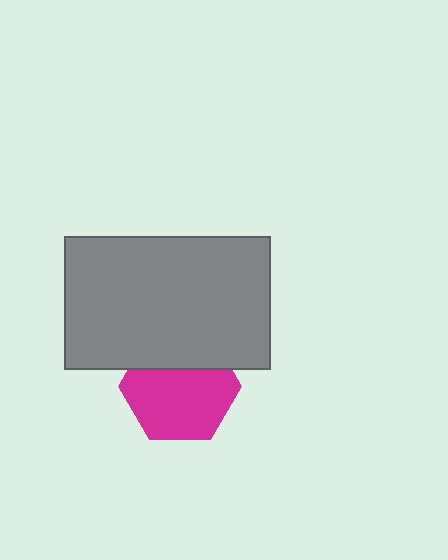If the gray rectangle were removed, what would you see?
You would see the complete magenta hexagon.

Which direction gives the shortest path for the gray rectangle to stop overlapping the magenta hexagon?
Moving up gives the shortest separation.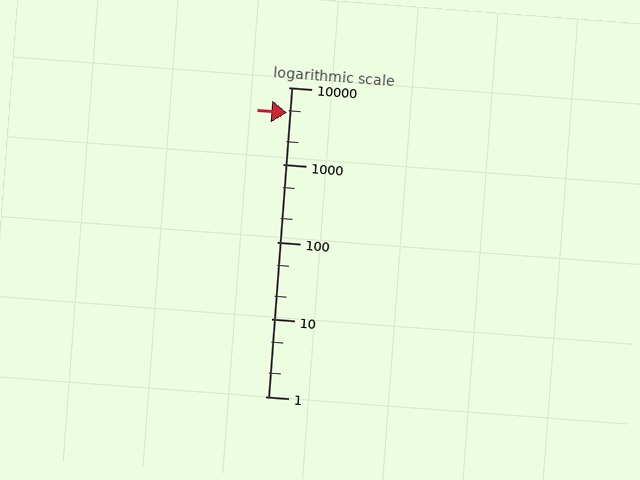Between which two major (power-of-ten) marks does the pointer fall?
The pointer is between 1000 and 10000.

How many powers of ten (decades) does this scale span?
The scale spans 4 decades, from 1 to 10000.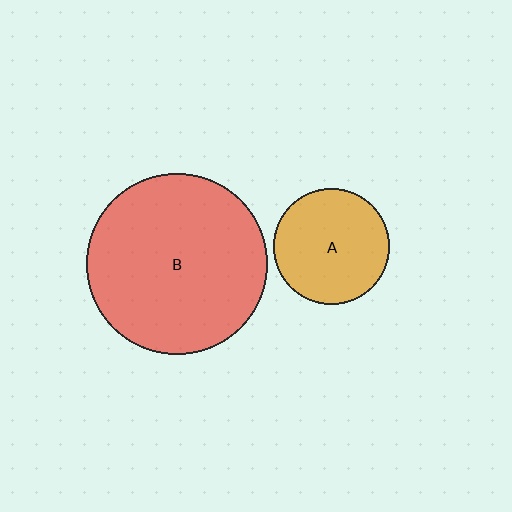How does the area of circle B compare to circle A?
Approximately 2.4 times.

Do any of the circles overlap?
No, none of the circles overlap.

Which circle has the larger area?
Circle B (red).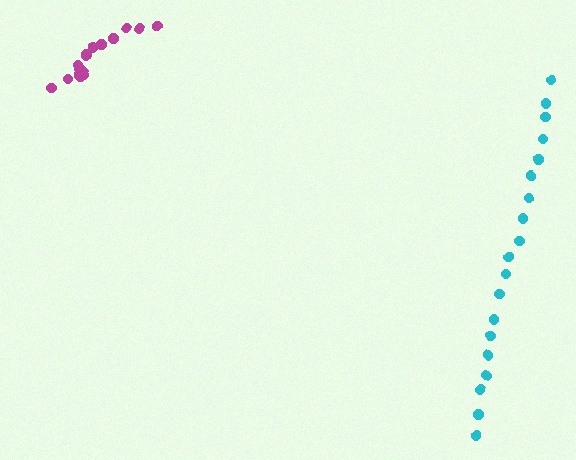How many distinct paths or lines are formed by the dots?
There are 2 distinct paths.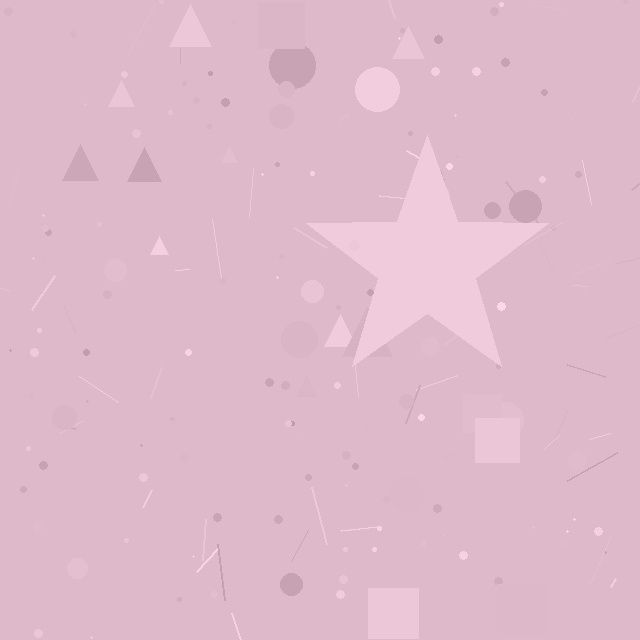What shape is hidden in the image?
A star is hidden in the image.